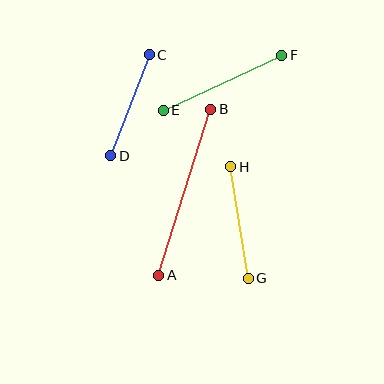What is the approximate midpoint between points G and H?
The midpoint is at approximately (240, 222) pixels.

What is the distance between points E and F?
The distance is approximately 130 pixels.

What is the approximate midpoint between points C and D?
The midpoint is at approximately (130, 105) pixels.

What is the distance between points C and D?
The distance is approximately 108 pixels.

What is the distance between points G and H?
The distance is approximately 113 pixels.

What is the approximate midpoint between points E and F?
The midpoint is at approximately (222, 83) pixels.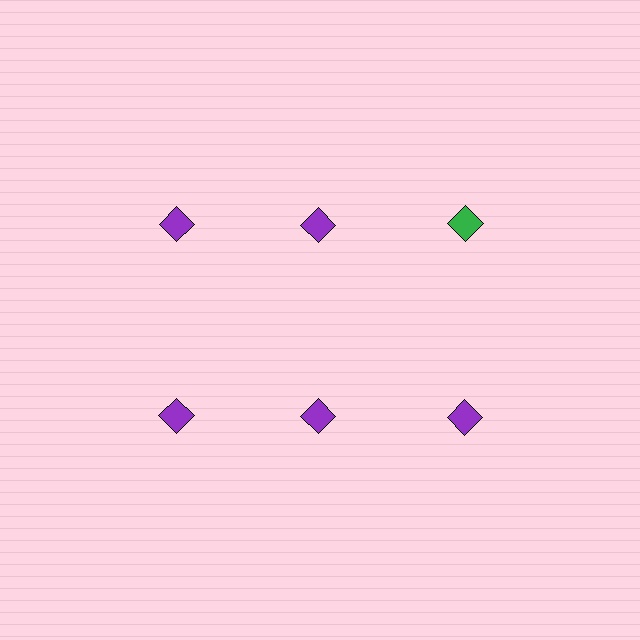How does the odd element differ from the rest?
It has a different color: green instead of purple.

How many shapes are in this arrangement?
There are 6 shapes arranged in a grid pattern.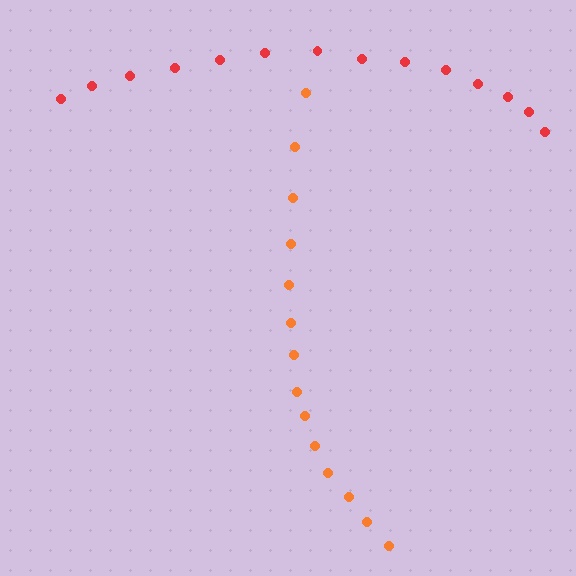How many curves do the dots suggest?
There are 2 distinct paths.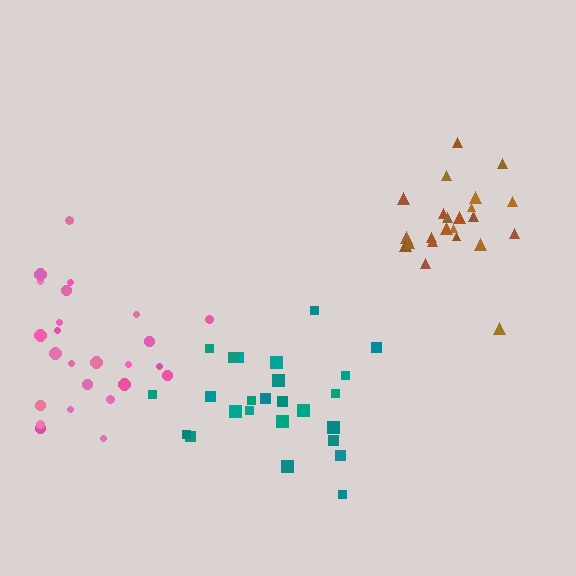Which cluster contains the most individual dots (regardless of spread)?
Teal (25).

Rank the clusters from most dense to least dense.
brown, teal, pink.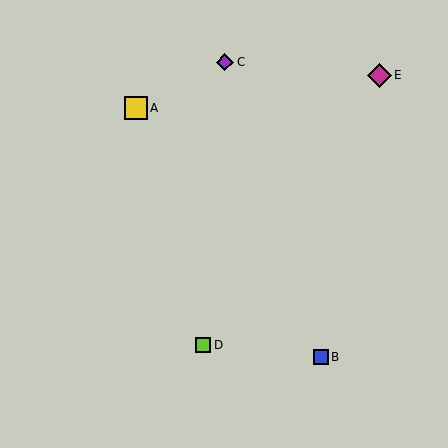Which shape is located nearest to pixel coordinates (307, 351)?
The blue square (labeled B) at (321, 357) is nearest to that location.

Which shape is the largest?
The magenta diamond (labeled E) is the largest.